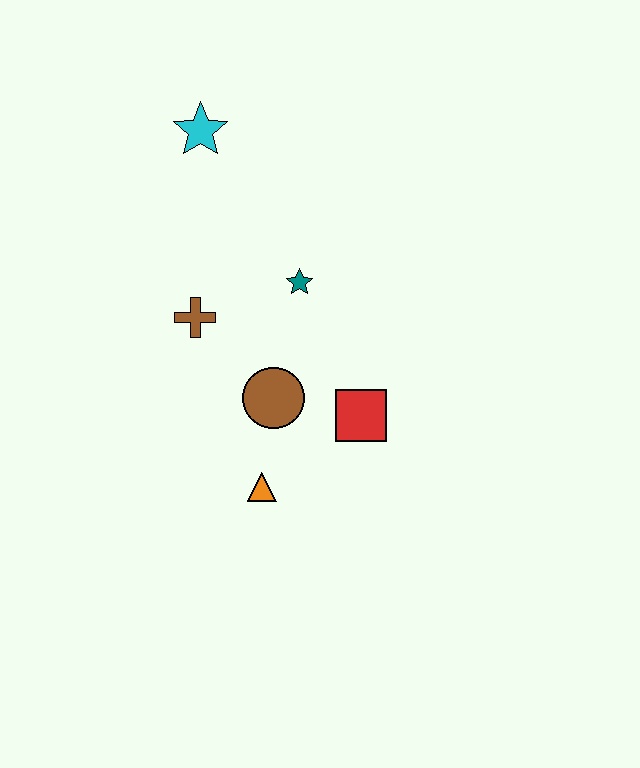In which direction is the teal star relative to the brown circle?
The teal star is above the brown circle.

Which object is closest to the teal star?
The brown cross is closest to the teal star.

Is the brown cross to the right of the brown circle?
No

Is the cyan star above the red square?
Yes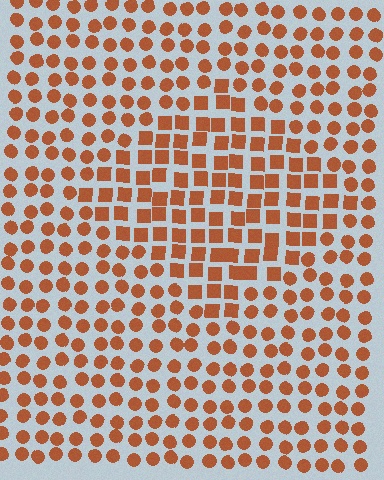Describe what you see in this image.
The image is filled with small brown elements arranged in a uniform grid. A diamond-shaped region contains squares, while the surrounding area contains circles. The boundary is defined purely by the change in element shape.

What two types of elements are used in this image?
The image uses squares inside the diamond region and circles outside it.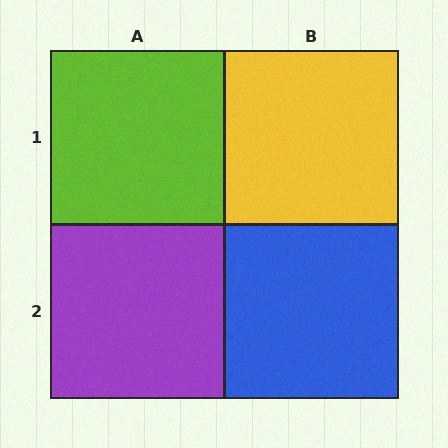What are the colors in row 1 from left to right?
Lime, yellow.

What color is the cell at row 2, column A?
Purple.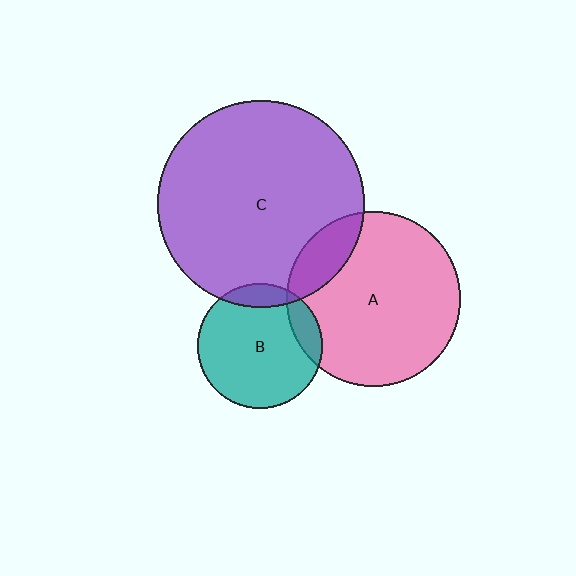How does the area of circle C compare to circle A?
Approximately 1.4 times.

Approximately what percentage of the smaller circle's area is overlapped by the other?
Approximately 15%.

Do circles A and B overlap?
Yes.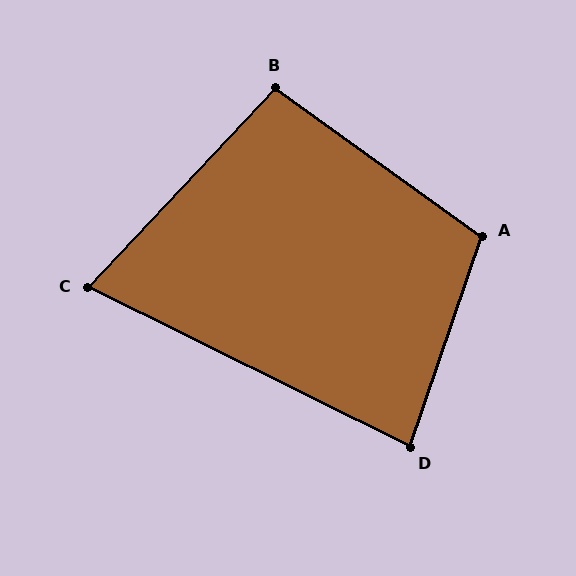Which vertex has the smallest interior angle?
C, at approximately 73 degrees.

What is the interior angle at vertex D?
Approximately 82 degrees (acute).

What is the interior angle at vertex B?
Approximately 98 degrees (obtuse).